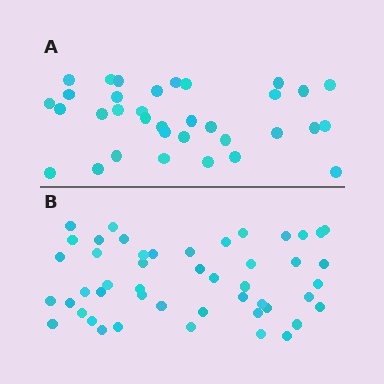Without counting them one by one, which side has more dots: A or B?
Region B (the bottom region) has more dots.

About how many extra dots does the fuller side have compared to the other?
Region B has approximately 15 more dots than region A.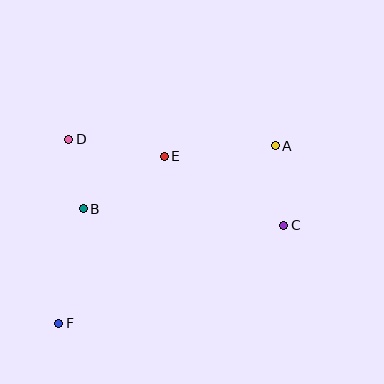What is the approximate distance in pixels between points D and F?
The distance between D and F is approximately 184 pixels.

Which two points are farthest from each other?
Points A and F are farthest from each other.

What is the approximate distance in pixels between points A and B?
The distance between A and B is approximately 202 pixels.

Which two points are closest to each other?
Points B and D are closest to each other.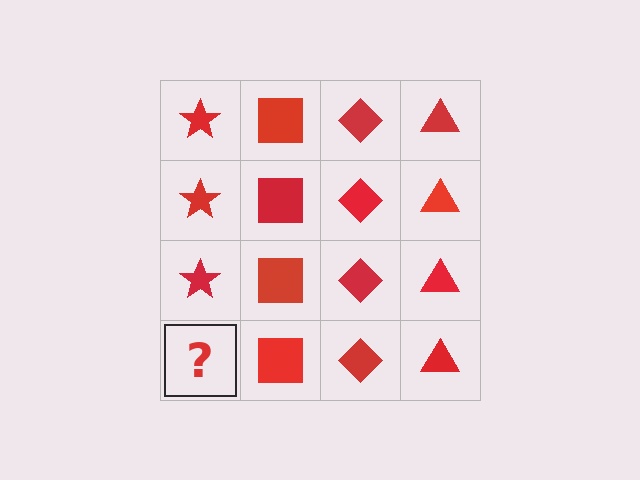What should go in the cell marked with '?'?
The missing cell should contain a red star.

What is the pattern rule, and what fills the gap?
The rule is that each column has a consistent shape. The gap should be filled with a red star.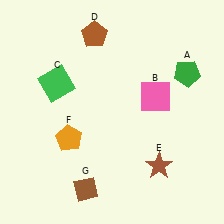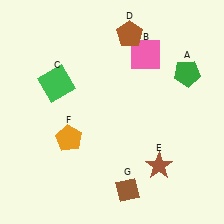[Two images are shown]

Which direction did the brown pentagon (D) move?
The brown pentagon (D) moved right.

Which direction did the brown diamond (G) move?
The brown diamond (G) moved right.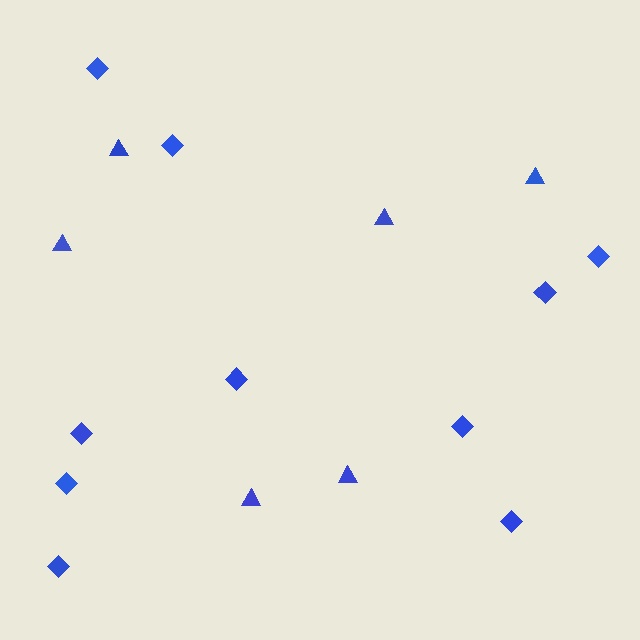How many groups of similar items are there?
There are 2 groups: one group of triangles (6) and one group of diamonds (10).